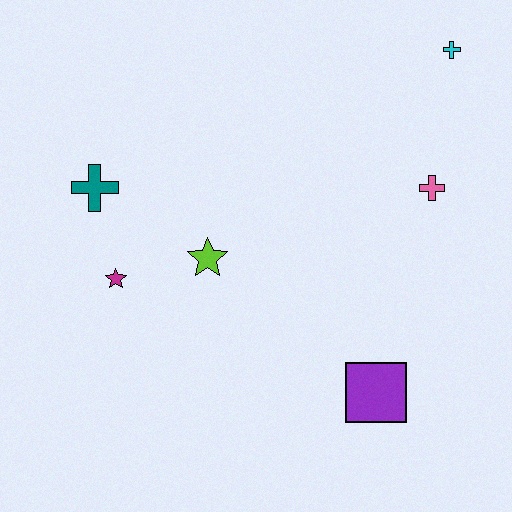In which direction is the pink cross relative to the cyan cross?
The pink cross is below the cyan cross.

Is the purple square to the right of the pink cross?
No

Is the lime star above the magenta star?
Yes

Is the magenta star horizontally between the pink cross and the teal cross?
Yes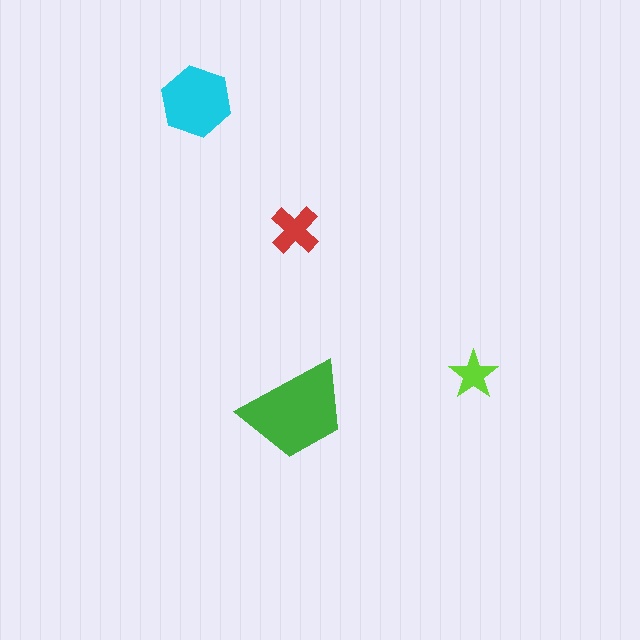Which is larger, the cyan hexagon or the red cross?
The cyan hexagon.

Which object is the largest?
The green trapezoid.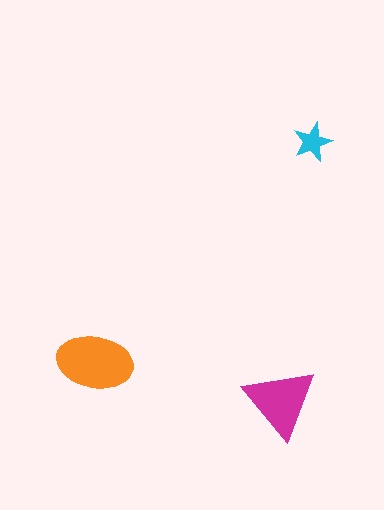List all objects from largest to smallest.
The orange ellipse, the magenta triangle, the cyan star.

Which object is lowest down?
The magenta triangle is bottommost.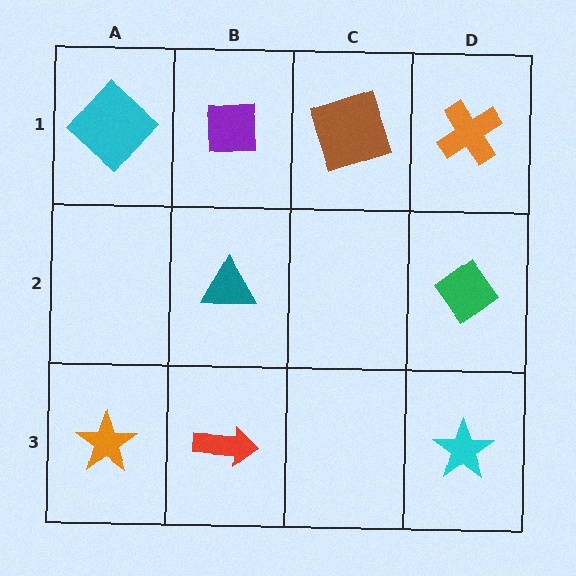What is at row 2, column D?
A green diamond.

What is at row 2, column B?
A teal triangle.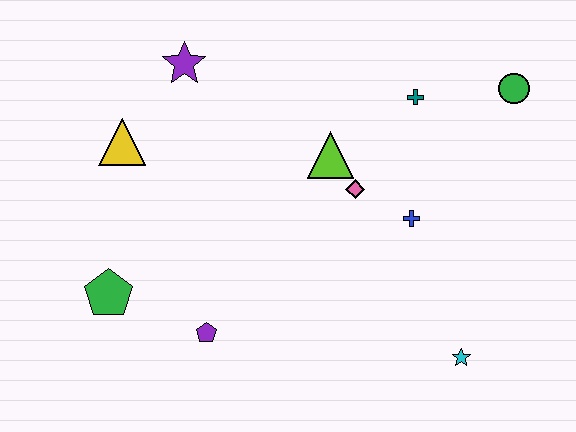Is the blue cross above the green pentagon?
Yes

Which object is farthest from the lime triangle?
The green pentagon is farthest from the lime triangle.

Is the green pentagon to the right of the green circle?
No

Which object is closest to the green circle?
The teal cross is closest to the green circle.